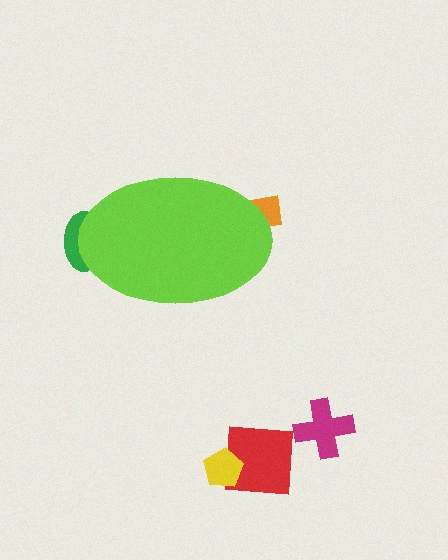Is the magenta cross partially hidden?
No, the magenta cross is fully visible.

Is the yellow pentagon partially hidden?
No, the yellow pentagon is fully visible.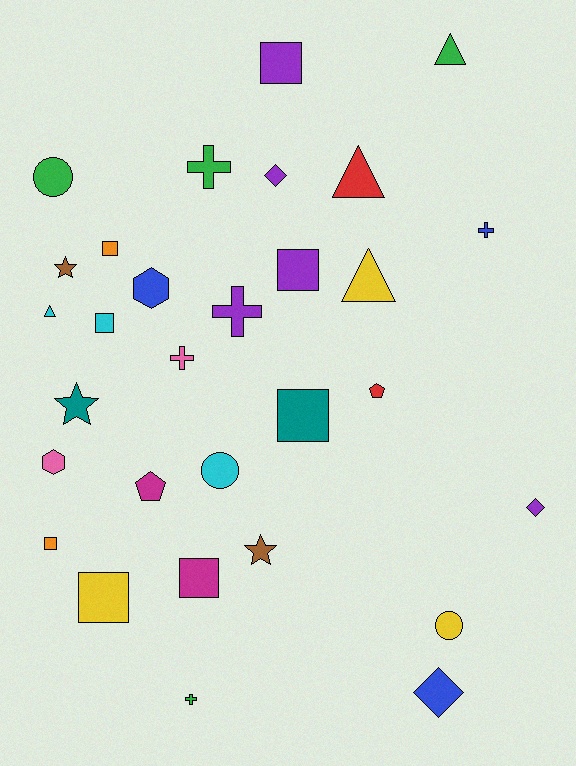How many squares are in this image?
There are 8 squares.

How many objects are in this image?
There are 30 objects.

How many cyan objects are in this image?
There are 3 cyan objects.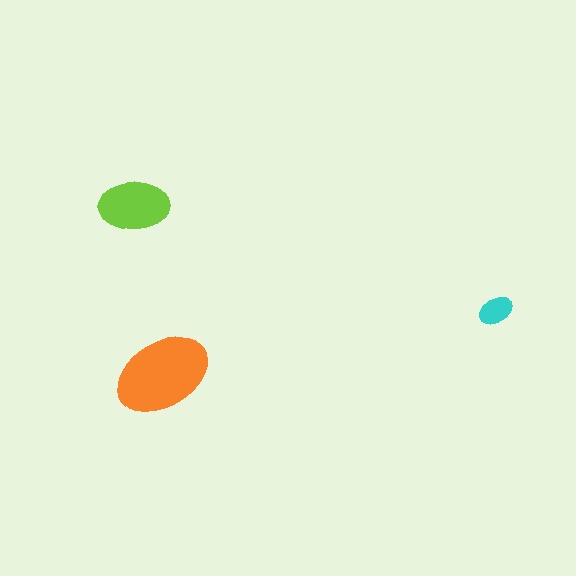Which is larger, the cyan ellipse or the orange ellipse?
The orange one.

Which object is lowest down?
The orange ellipse is bottommost.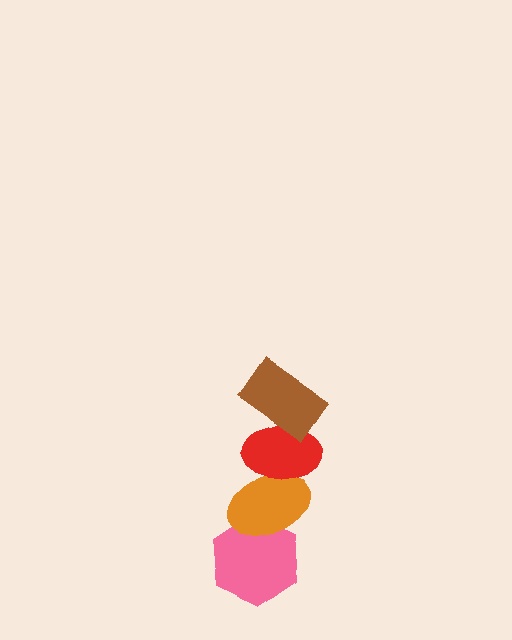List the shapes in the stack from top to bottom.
From top to bottom: the brown rectangle, the red ellipse, the orange ellipse, the pink hexagon.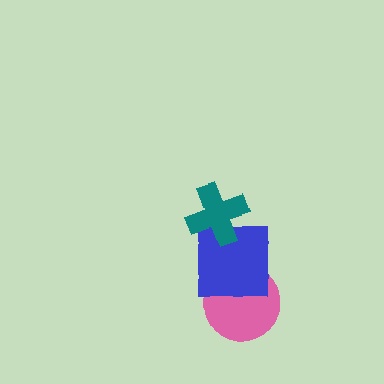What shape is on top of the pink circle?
The blue square is on top of the pink circle.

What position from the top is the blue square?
The blue square is 2nd from the top.